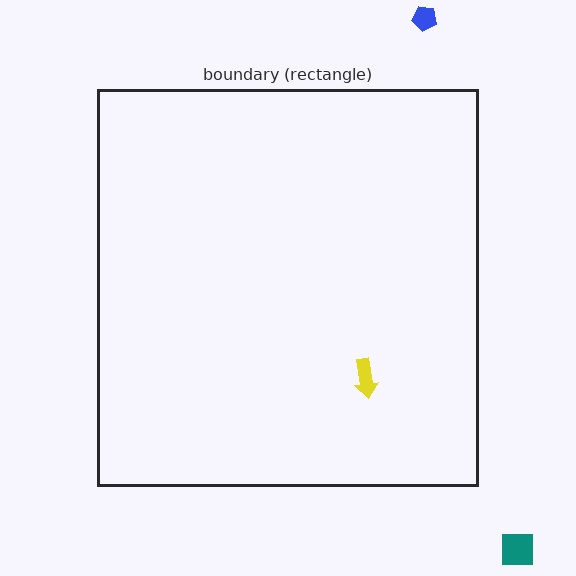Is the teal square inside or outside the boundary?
Outside.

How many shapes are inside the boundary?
1 inside, 2 outside.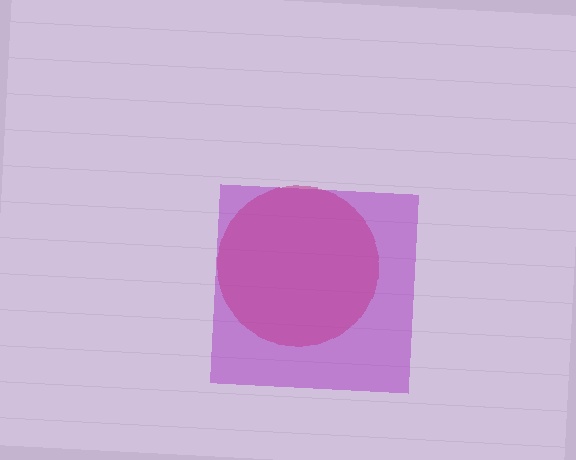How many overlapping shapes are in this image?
There are 2 overlapping shapes in the image.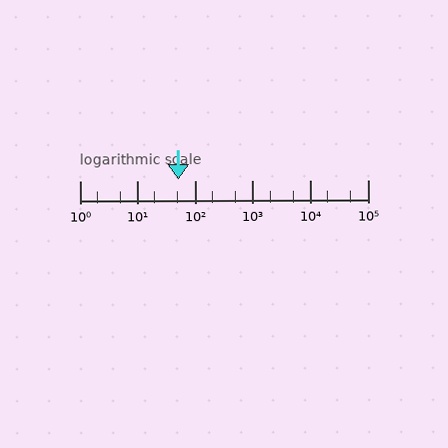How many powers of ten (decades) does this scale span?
The scale spans 5 decades, from 1 to 100000.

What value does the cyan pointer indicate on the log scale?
The pointer indicates approximately 51.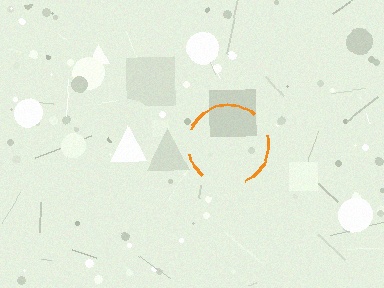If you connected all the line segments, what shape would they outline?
They would outline a circle.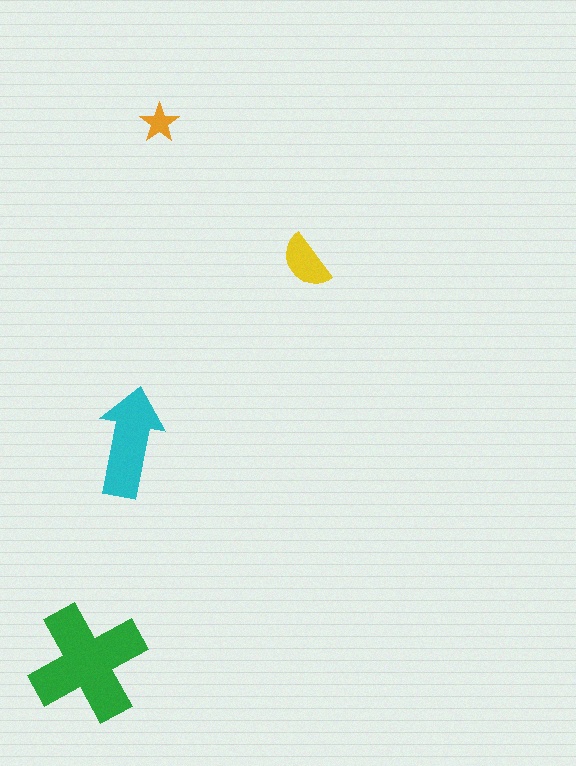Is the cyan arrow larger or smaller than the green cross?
Smaller.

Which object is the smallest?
The orange star.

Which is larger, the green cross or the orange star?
The green cross.